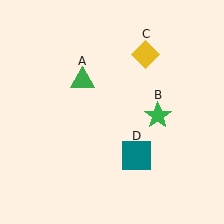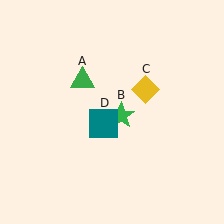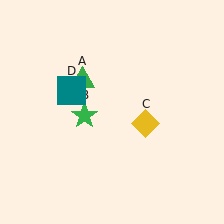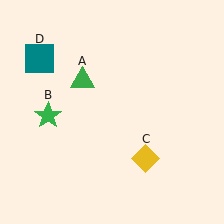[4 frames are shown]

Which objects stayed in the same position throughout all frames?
Green triangle (object A) remained stationary.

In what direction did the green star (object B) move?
The green star (object B) moved left.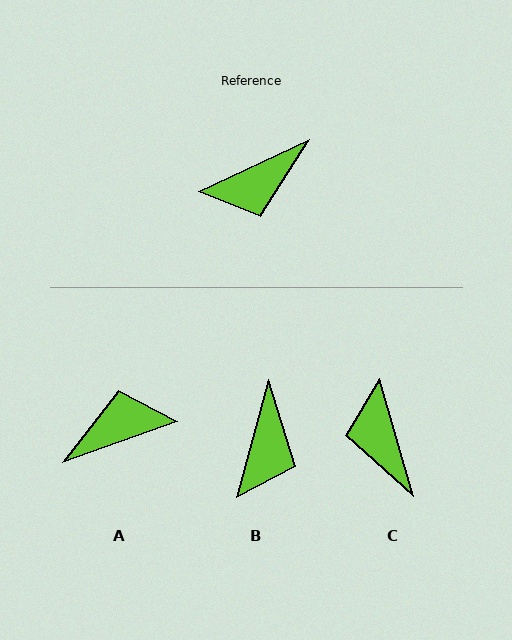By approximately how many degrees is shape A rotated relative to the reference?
Approximately 175 degrees counter-clockwise.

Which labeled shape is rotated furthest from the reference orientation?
A, about 175 degrees away.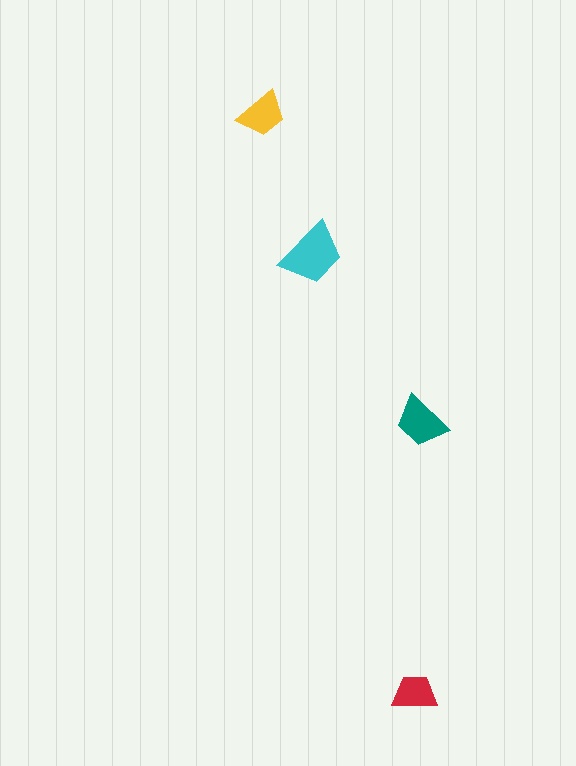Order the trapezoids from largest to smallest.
the cyan one, the teal one, the yellow one, the red one.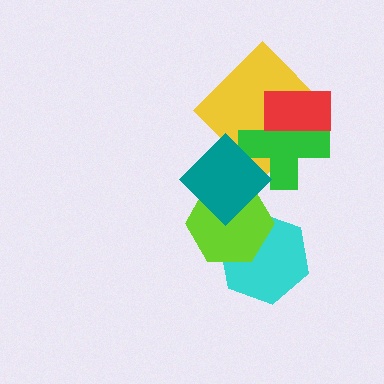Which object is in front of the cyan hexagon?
The lime hexagon is in front of the cyan hexagon.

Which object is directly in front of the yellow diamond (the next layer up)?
The green cross is directly in front of the yellow diamond.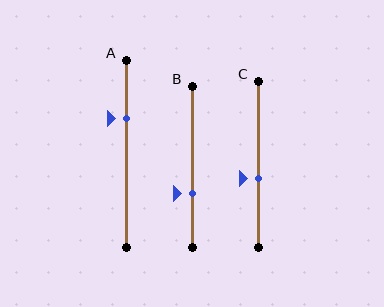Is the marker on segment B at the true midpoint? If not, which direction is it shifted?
No, the marker on segment B is shifted downward by about 17% of the segment length.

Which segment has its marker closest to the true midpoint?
Segment C has its marker closest to the true midpoint.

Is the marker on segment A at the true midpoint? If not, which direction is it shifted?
No, the marker on segment A is shifted upward by about 19% of the segment length.